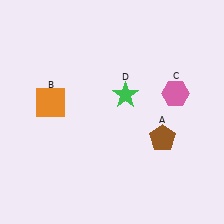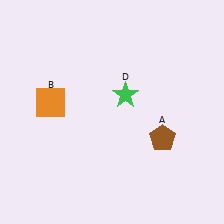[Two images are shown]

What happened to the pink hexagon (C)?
The pink hexagon (C) was removed in Image 2. It was in the top-right area of Image 1.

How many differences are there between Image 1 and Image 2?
There is 1 difference between the two images.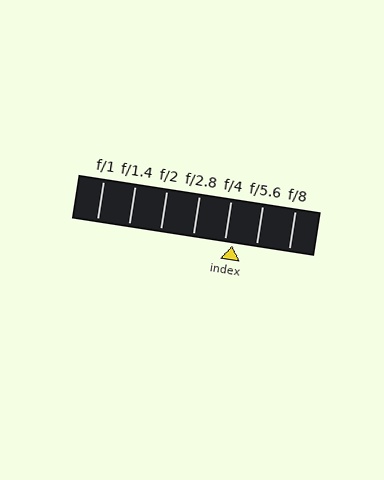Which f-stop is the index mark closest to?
The index mark is closest to f/4.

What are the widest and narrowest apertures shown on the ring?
The widest aperture shown is f/1 and the narrowest is f/8.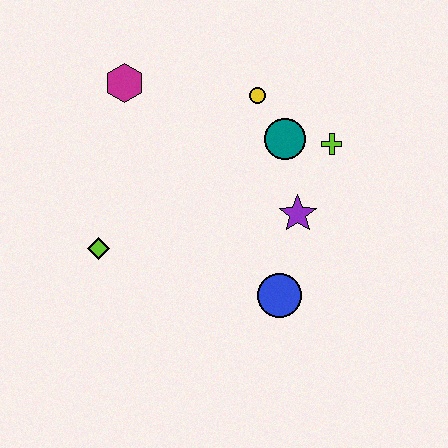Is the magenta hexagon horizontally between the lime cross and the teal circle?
No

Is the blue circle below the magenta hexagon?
Yes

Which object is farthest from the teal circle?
The lime diamond is farthest from the teal circle.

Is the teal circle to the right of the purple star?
No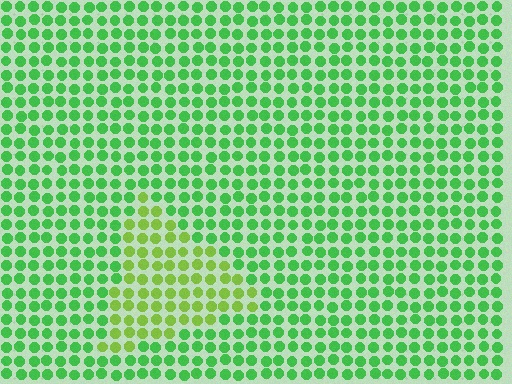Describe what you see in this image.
The image is filled with small green elements in a uniform arrangement. A triangle-shaped region is visible where the elements are tinted to a slightly different hue, forming a subtle color boundary.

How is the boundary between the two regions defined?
The boundary is defined purely by a slight shift in hue (about 34 degrees). Spacing, size, and orientation are identical on both sides.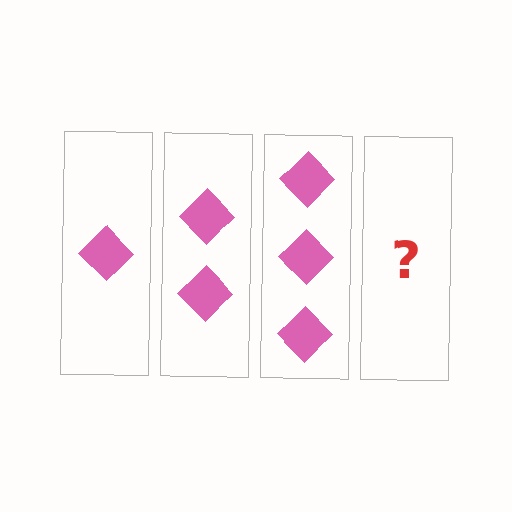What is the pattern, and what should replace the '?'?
The pattern is that each step adds one more diamond. The '?' should be 4 diamonds.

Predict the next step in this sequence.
The next step is 4 diamonds.